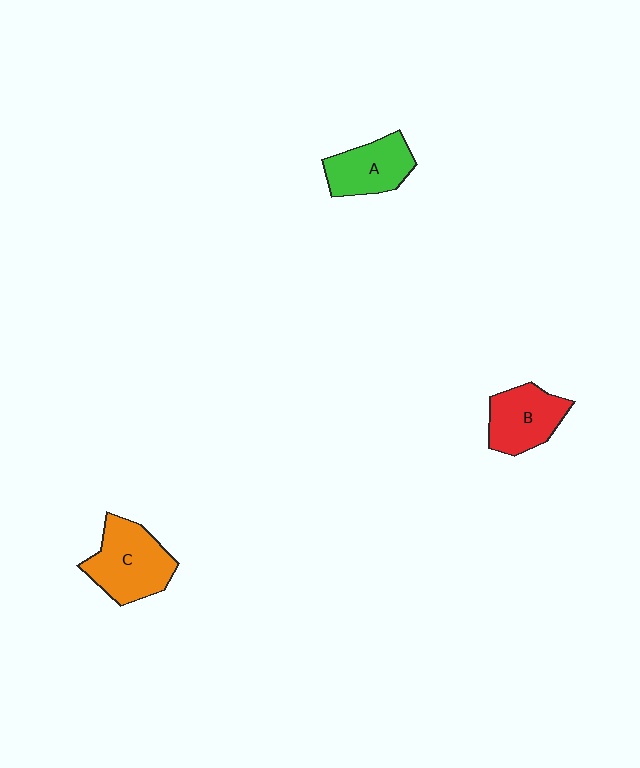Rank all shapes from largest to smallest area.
From largest to smallest: C (orange), B (red), A (green).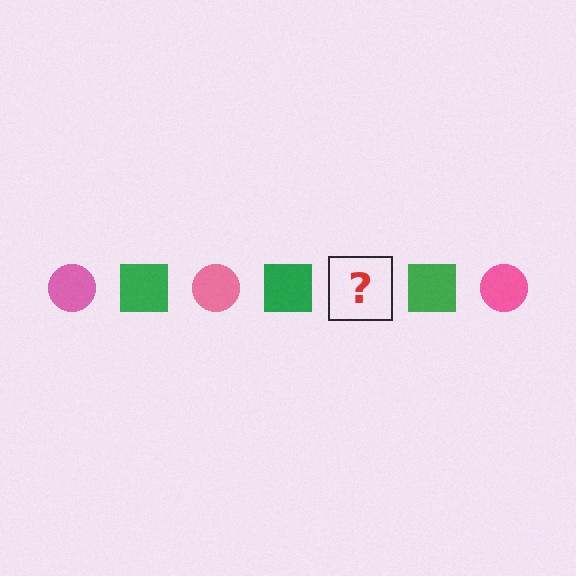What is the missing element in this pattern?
The missing element is a pink circle.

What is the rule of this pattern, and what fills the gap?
The rule is that the pattern alternates between pink circle and green square. The gap should be filled with a pink circle.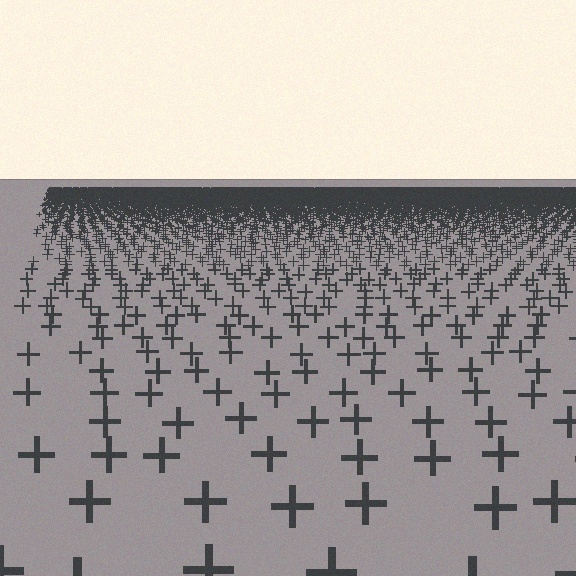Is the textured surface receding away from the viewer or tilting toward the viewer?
The surface is receding away from the viewer. Texture elements get smaller and denser toward the top.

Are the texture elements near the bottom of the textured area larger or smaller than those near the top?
Larger. Near the bottom, elements are closer to the viewer and appear at a bigger on-screen size.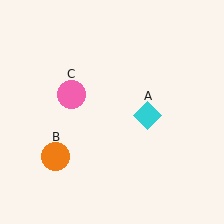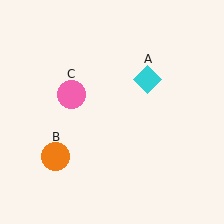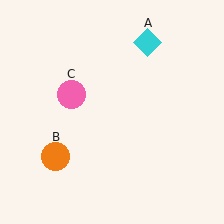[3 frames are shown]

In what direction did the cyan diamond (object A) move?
The cyan diamond (object A) moved up.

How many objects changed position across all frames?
1 object changed position: cyan diamond (object A).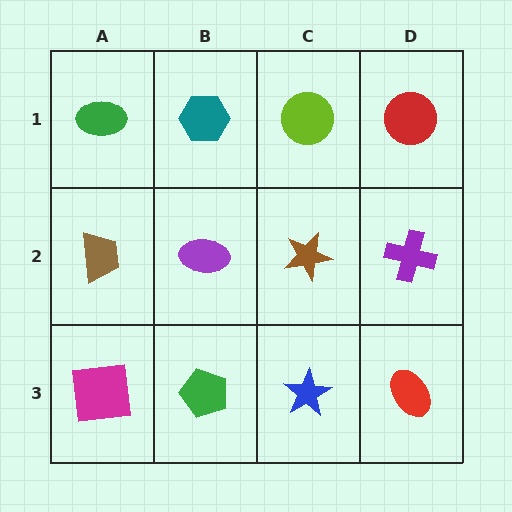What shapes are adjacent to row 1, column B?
A purple ellipse (row 2, column B), a green ellipse (row 1, column A), a lime circle (row 1, column C).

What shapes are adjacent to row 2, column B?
A teal hexagon (row 1, column B), a green pentagon (row 3, column B), a brown trapezoid (row 2, column A), a brown star (row 2, column C).